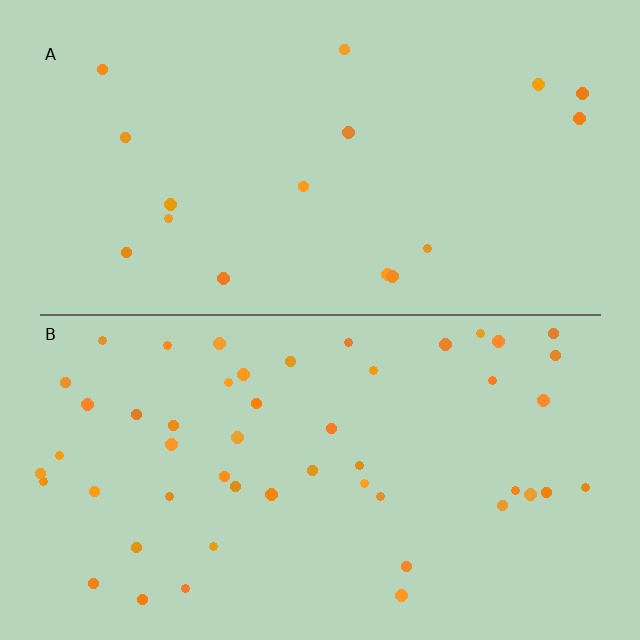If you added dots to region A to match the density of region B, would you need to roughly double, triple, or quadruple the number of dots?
Approximately triple.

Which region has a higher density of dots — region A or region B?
B (the bottom).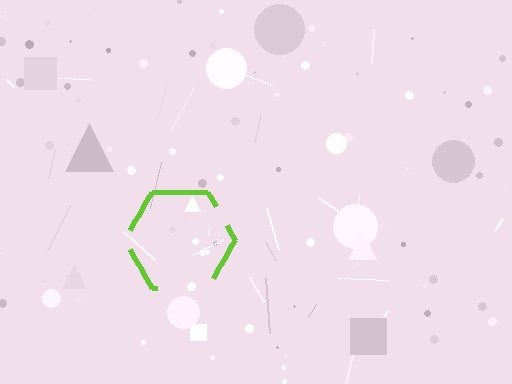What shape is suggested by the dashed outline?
The dashed outline suggests a hexagon.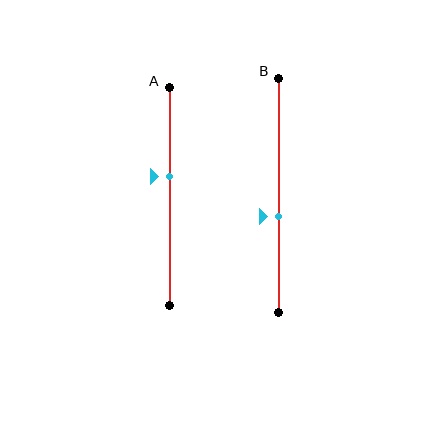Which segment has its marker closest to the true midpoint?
Segment B has its marker closest to the true midpoint.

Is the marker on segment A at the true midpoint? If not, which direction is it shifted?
No, the marker on segment A is shifted upward by about 9% of the segment length.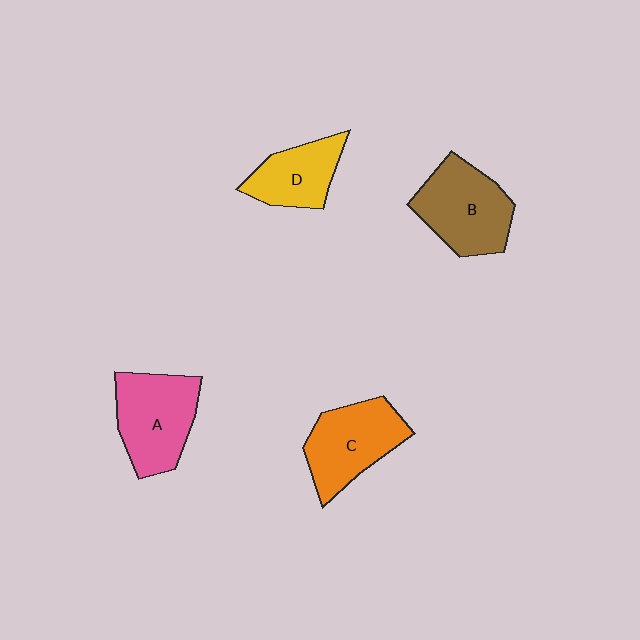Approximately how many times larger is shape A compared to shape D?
Approximately 1.4 times.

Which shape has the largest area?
Shape B (brown).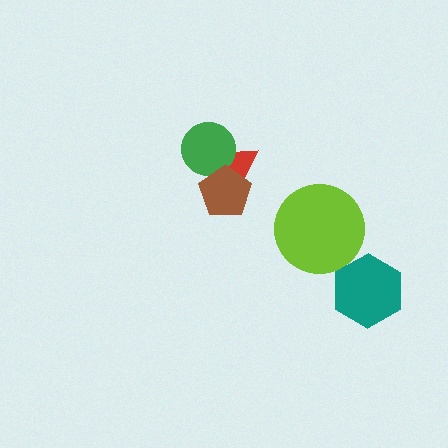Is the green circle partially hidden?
Yes, it is partially covered by another shape.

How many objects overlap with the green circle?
2 objects overlap with the green circle.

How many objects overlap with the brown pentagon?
2 objects overlap with the brown pentagon.